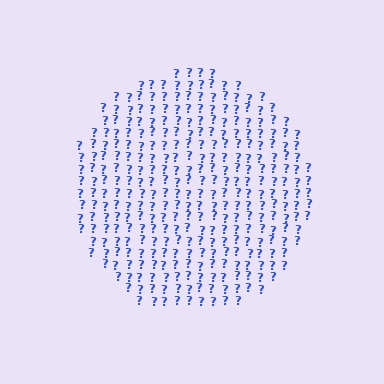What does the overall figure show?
The overall figure shows a circle.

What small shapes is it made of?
It is made of small question marks.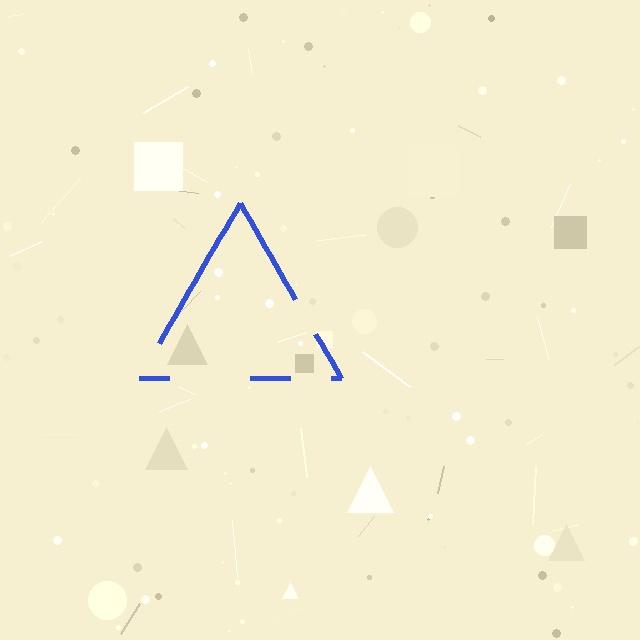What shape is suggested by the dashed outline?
The dashed outline suggests a triangle.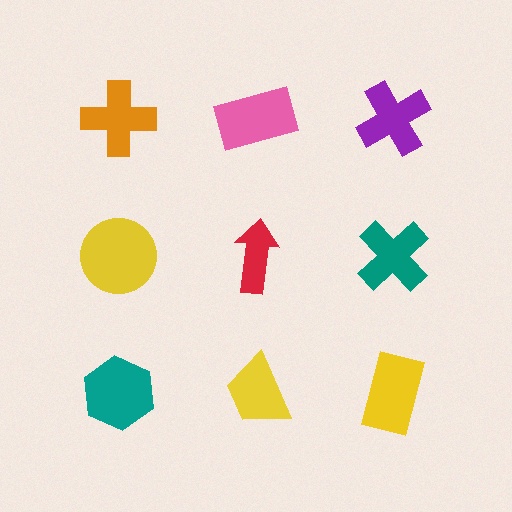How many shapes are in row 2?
3 shapes.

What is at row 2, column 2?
A red arrow.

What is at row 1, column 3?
A purple cross.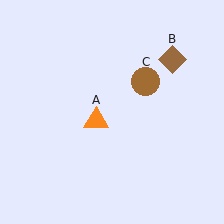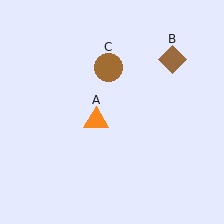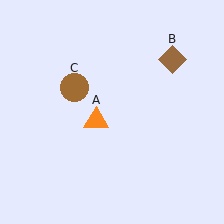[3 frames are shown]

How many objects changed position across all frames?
1 object changed position: brown circle (object C).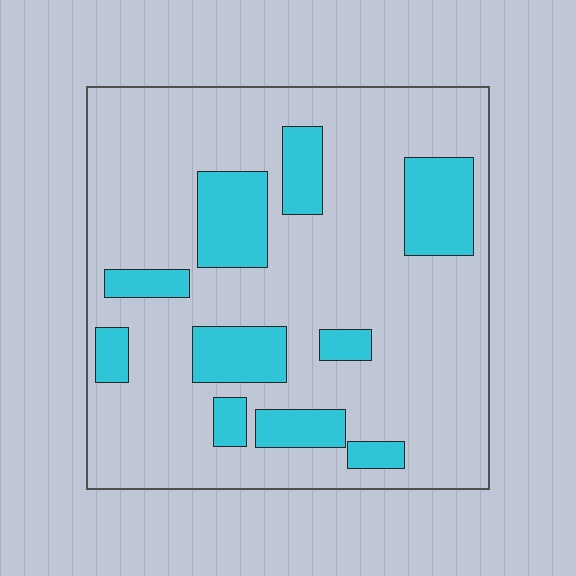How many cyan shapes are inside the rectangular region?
10.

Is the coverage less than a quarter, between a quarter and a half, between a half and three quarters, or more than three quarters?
Less than a quarter.